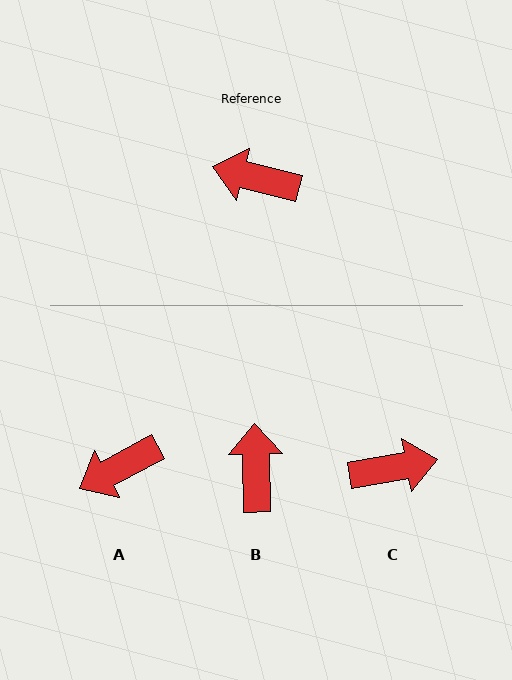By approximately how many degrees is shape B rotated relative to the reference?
Approximately 75 degrees clockwise.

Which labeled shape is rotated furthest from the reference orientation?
C, about 155 degrees away.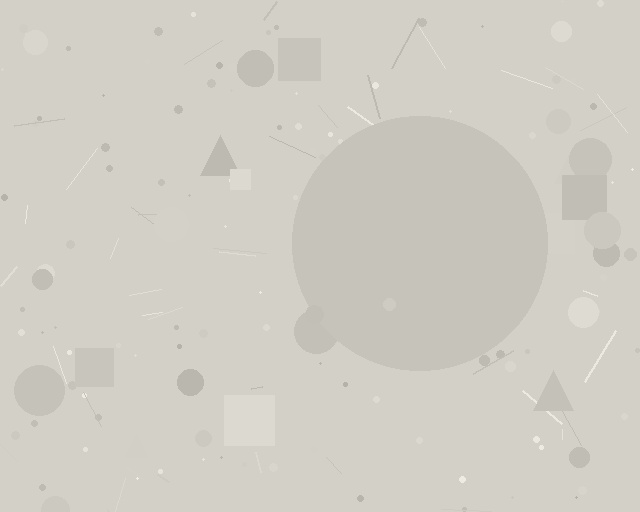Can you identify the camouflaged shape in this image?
The camouflaged shape is a circle.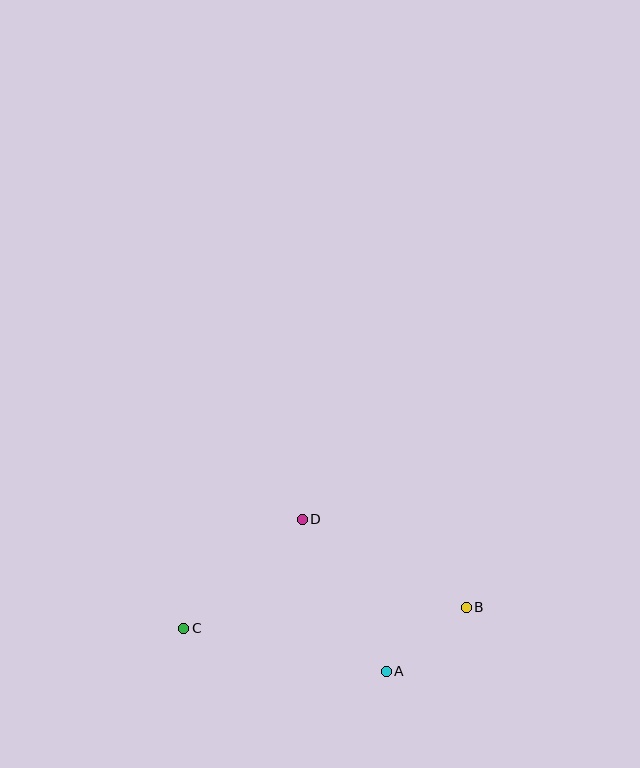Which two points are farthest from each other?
Points B and C are farthest from each other.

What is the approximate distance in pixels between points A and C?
The distance between A and C is approximately 207 pixels.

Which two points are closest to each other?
Points A and B are closest to each other.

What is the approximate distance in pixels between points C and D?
The distance between C and D is approximately 161 pixels.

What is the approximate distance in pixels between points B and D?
The distance between B and D is approximately 186 pixels.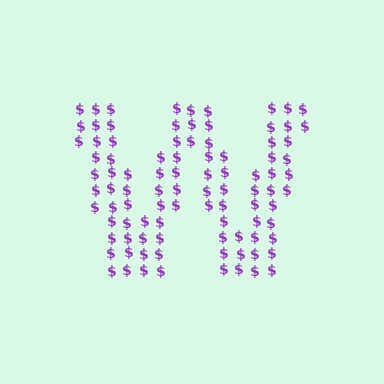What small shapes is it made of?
It is made of small dollar signs.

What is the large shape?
The large shape is the letter W.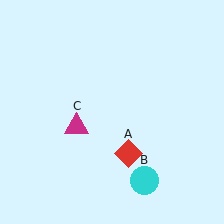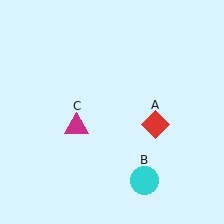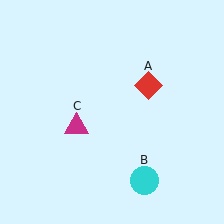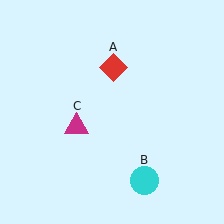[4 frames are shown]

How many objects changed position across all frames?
1 object changed position: red diamond (object A).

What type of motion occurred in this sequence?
The red diamond (object A) rotated counterclockwise around the center of the scene.